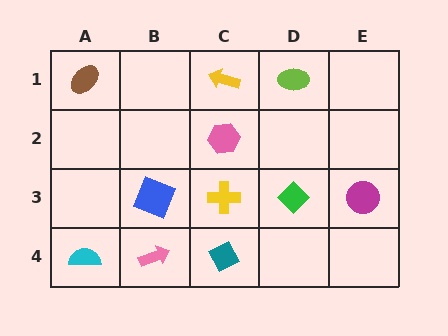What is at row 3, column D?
A green diamond.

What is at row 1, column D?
A lime ellipse.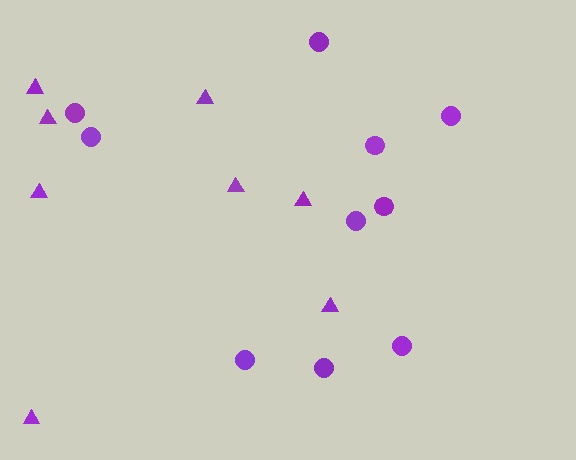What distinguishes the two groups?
There are 2 groups: one group of circles (10) and one group of triangles (8).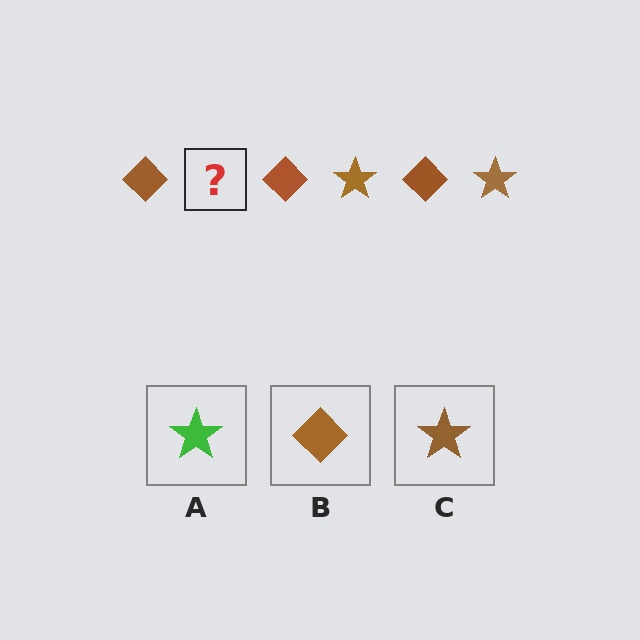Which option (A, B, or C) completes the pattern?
C.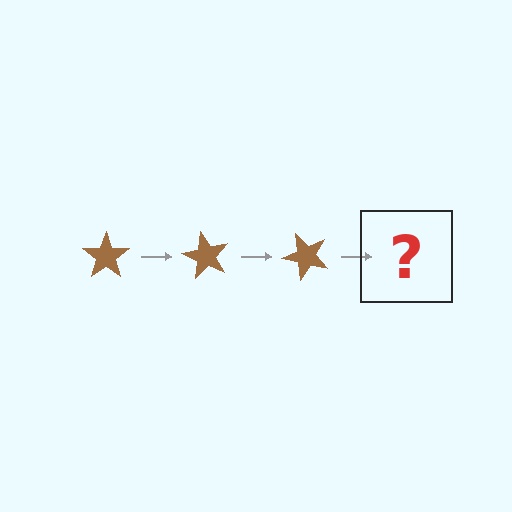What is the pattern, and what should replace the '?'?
The pattern is that the star rotates 60 degrees each step. The '?' should be a brown star rotated 180 degrees.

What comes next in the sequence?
The next element should be a brown star rotated 180 degrees.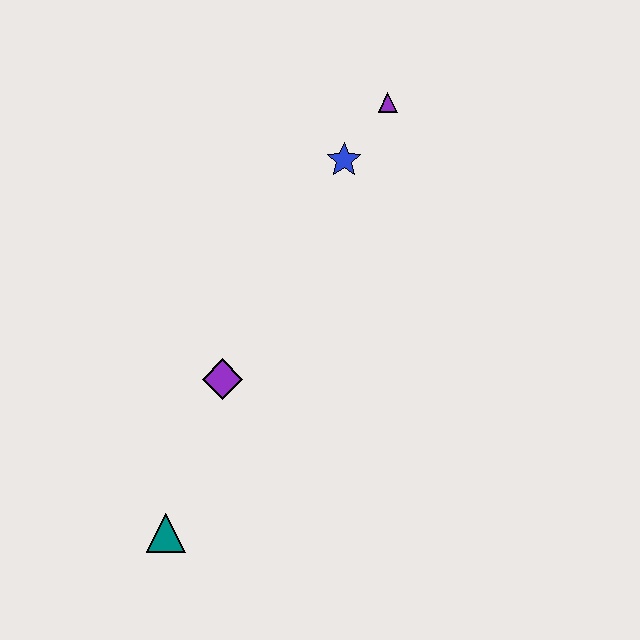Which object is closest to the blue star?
The purple triangle is closest to the blue star.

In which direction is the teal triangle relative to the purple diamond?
The teal triangle is below the purple diamond.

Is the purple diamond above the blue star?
No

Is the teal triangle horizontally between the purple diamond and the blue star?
No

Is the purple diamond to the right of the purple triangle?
No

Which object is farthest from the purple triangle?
The teal triangle is farthest from the purple triangle.